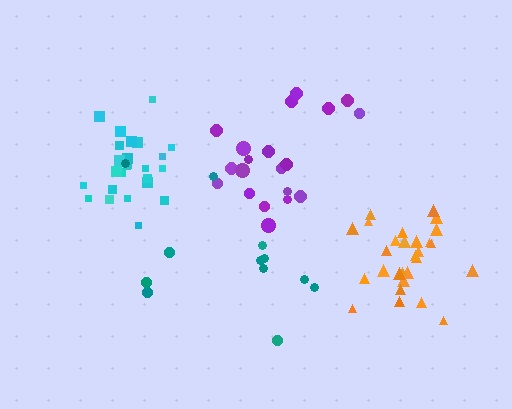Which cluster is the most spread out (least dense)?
Teal.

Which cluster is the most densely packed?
Orange.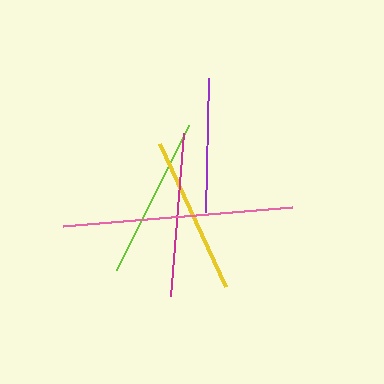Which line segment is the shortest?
The purple line is the shortest at approximately 134 pixels.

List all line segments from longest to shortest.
From longest to shortest: pink, magenta, lime, yellow, purple.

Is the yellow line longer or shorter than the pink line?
The pink line is longer than the yellow line.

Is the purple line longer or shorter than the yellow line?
The yellow line is longer than the purple line.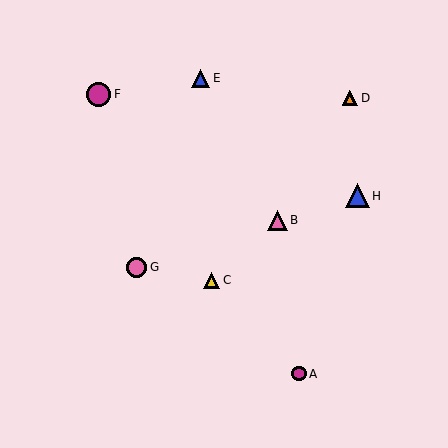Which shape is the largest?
The magenta circle (labeled F) is the largest.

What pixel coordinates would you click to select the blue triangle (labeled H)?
Click at (357, 196) to select the blue triangle H.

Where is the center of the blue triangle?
The center of the blue triangle is at (357, 196).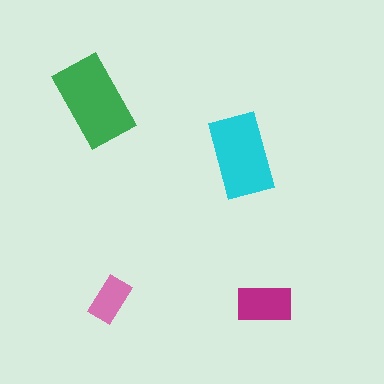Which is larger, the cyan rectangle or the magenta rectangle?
The cyan one.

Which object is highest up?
The green rectangle is topmost.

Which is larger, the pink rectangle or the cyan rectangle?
The cyan one.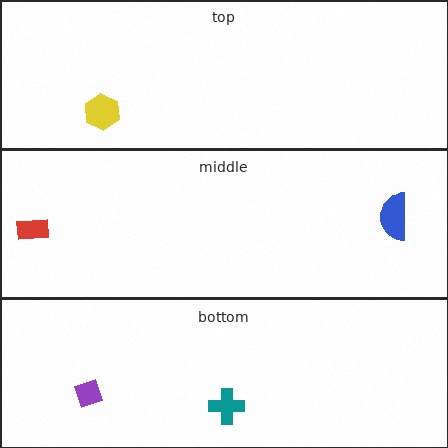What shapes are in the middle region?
The red rectangle, the blue semicircle.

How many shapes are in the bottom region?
2.